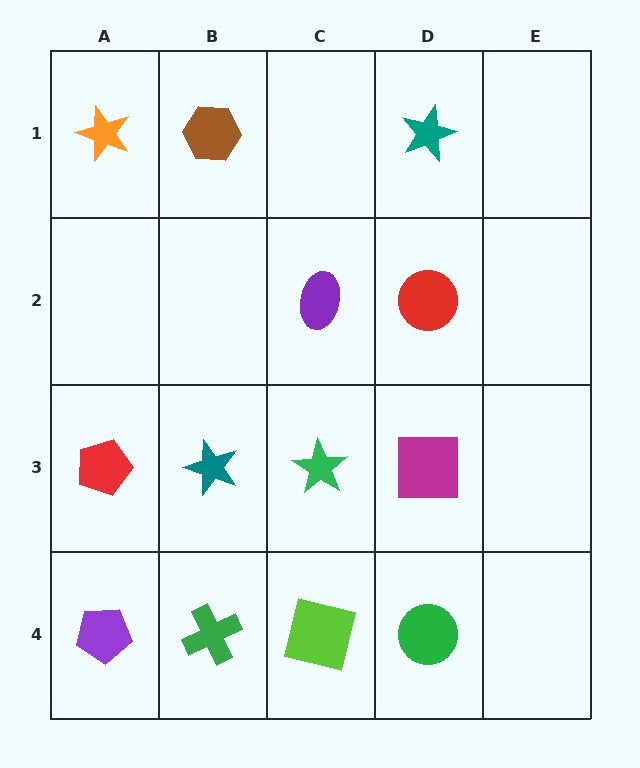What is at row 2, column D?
A red circle.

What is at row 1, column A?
An orange star.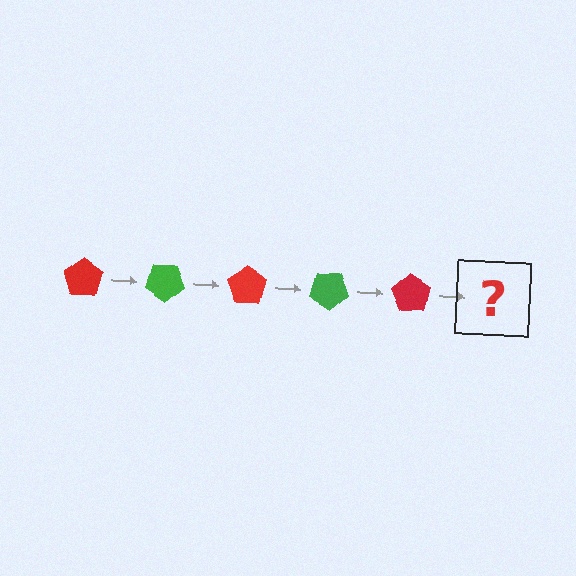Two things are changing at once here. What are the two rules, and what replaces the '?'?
The two rules are that it rotates 35 degrees each step and the color cycles through red and green. The '?' should be a green pentagon, rotated 175 degrees from the start.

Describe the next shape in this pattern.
It should be a green pentagon, rotated 175 degrees from the start.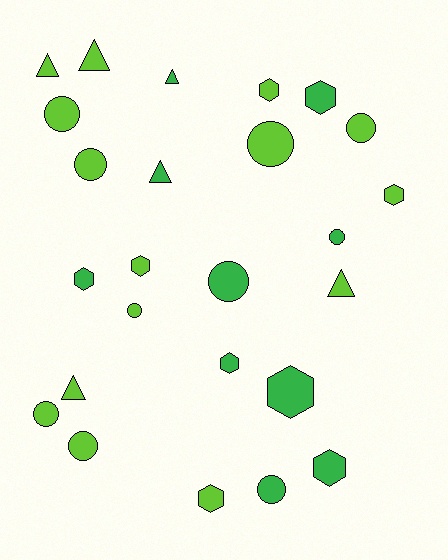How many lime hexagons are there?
There are 4 lime hexagons.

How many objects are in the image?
There are 25 objects.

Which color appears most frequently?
Lime, with 15 objects.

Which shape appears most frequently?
Circle, with 10 objects.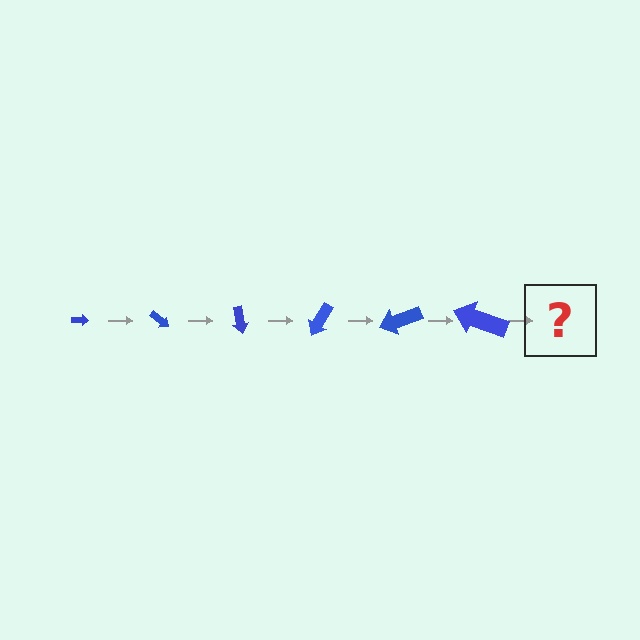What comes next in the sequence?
The next element should be an arrow, larger than the previous one and rotated 240 degrees from the start.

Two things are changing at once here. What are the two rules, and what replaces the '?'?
The two rules are that the arrow grows larger each step and it rotates 40 degrees each step. The '?' should be an arrow, larger than the previous one and rotated 240 degrees from the start.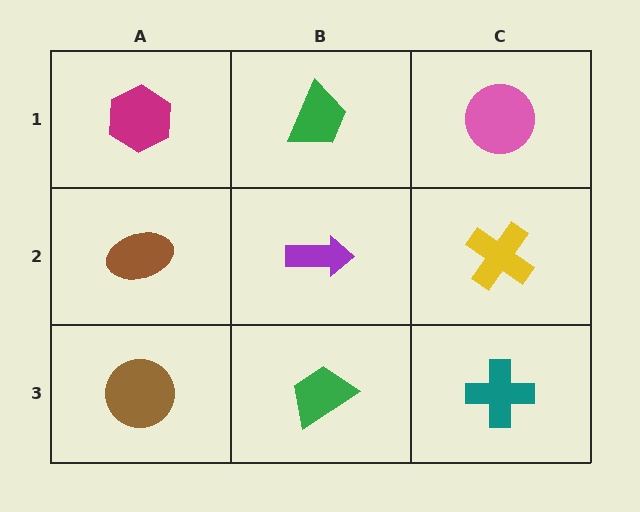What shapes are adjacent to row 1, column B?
A purple arrow (row 2, column B), a magenta hexagon (row 1, column A), a pink circle (row 1, column C).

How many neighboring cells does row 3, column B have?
3.